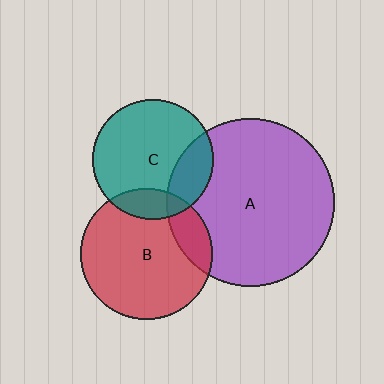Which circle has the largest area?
Circle A (purple).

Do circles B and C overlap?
Yes.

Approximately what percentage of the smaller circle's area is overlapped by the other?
Approximately 15%.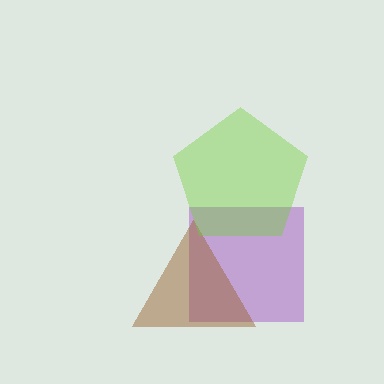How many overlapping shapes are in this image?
There are 3 overlapping shapes in the image.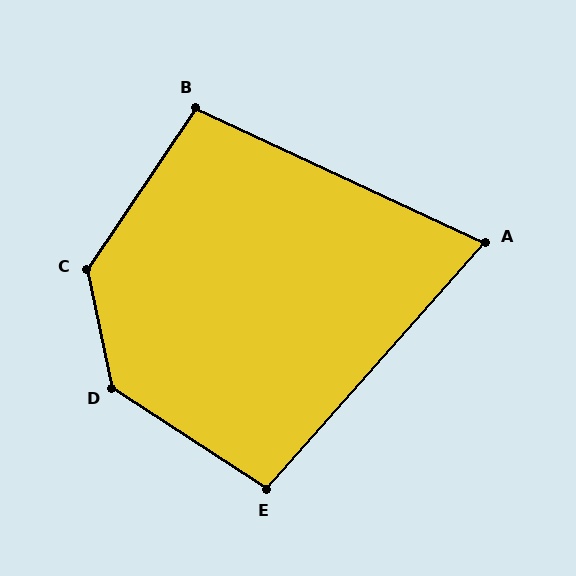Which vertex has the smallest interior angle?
A, at approximately 73 degrees.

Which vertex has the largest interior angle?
D, at approximately 135 degrees.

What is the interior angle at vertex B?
Approximately 99 degrees (obtuse).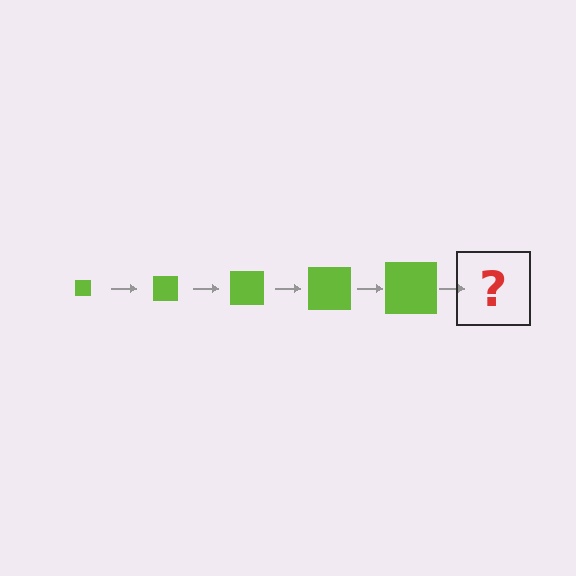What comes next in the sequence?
The next element should be a lime square, larger than the previous one.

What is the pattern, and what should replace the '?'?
The pattern is that the square gets progressively larger each step. The '?' should be a lime square, larger than the previous one.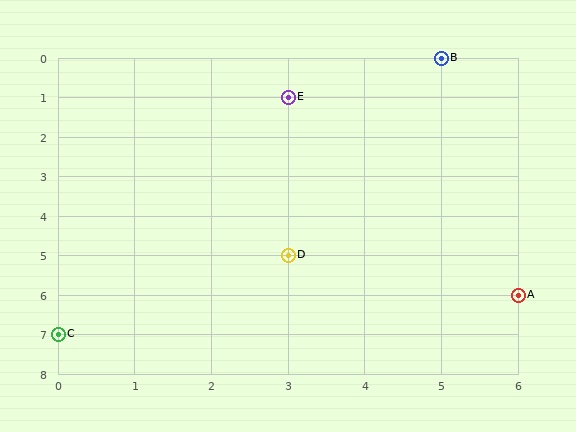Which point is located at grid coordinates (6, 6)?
Point A is at (6, 6).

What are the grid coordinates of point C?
Point C is at grid coordinates (0, 7).